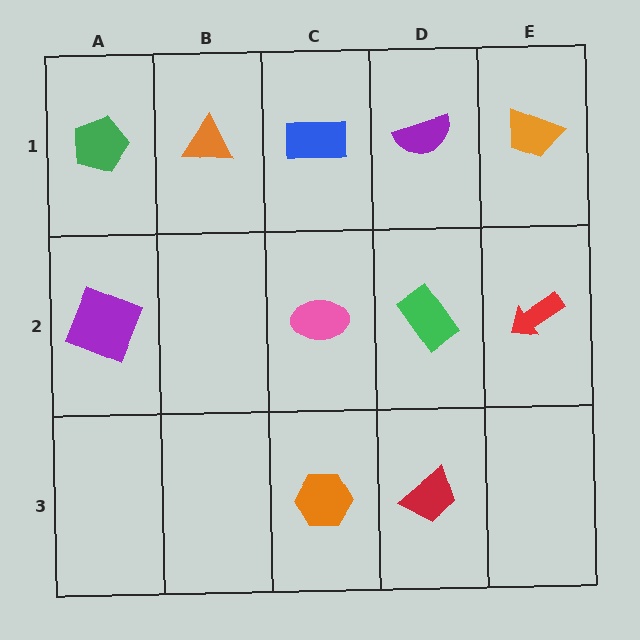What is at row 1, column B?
An orange triangle.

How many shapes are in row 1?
5 shapes.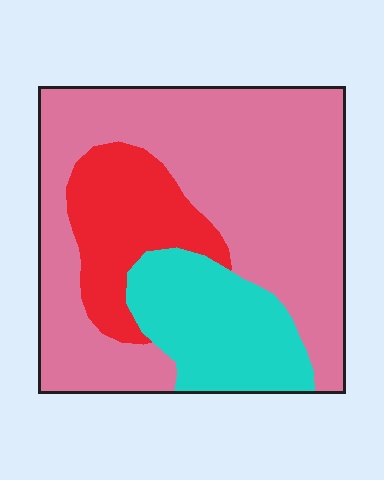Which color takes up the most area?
Pink, at roughly 60%.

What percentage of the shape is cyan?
Cyan takes up about one fifth (1/5) of the shape.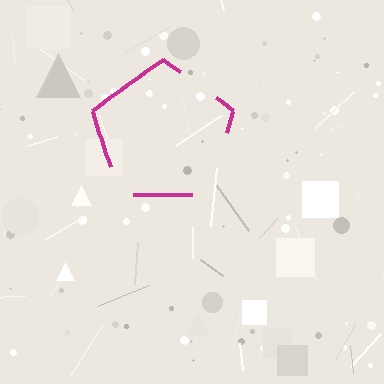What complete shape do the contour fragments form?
The contour fragments form a pentagon.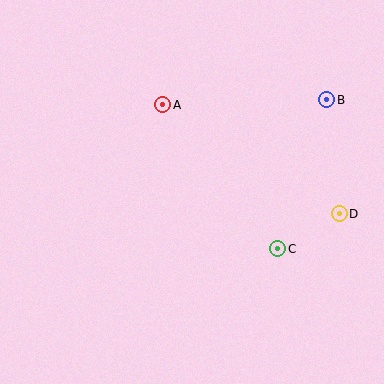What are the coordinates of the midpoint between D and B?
The midpoint between D and B is at (333, 157).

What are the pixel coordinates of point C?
Point C is at (278, 249).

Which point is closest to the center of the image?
Point A at (163, 105) is closest to the center.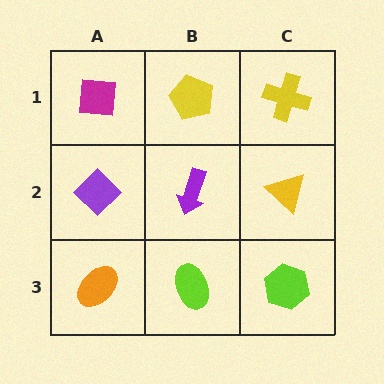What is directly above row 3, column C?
A yellow triangle.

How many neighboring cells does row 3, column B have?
3.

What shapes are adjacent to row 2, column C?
A yellow cross (row 1, column C), a lime hexagon (row 3, column C), a purple arrow (row 2, column B).